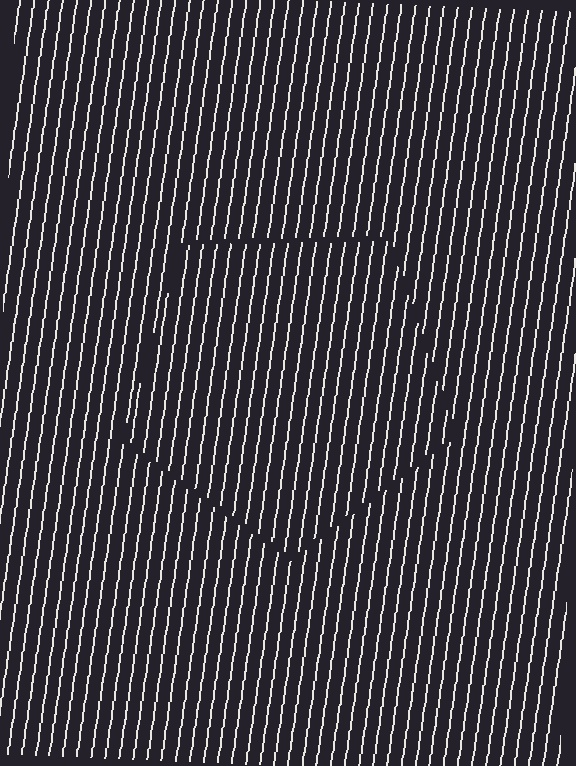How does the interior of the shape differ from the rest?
The interior of the shape contains the same grating, shifted by half a period — the contour is defined by the phase discontinuity where line-ends from the inner and outer gratings abut.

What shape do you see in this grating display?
An illusory pentagon. The interior of the shape contains the same grating, shifted by half a period — the contour is defined by the phase discontinuity where line-ends from the inner and outer gratings abut.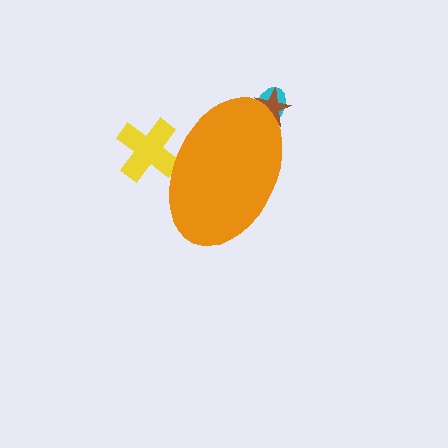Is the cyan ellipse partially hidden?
Yes, the cyan ellipse is partially hidden behind the orange ellipse.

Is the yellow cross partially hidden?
Yes, the yellow cross is partially hidden behind the orange ellipse.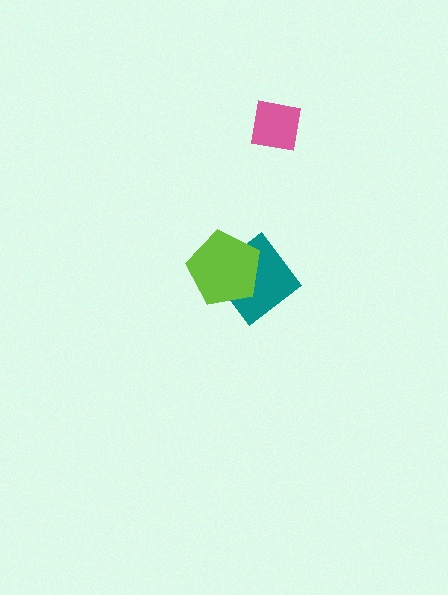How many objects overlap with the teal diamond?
1 object overlaps with the teal diamond.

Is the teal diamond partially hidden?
Yes, it is partially covered by another shape.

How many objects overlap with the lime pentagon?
1 object overlaps with the lime pentagon.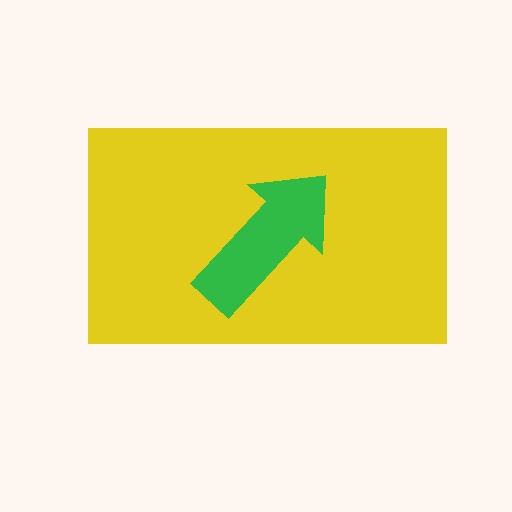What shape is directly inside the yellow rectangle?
The green arrow.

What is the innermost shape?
The green arrow.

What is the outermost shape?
The yellow rectangle.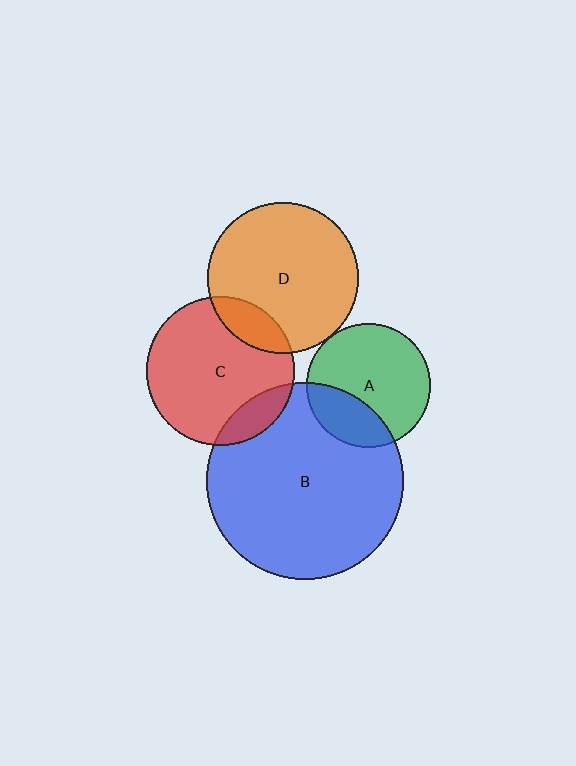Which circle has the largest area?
Circle B (blue).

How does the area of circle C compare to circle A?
Approximately 1.4 times.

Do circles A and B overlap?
Yes.